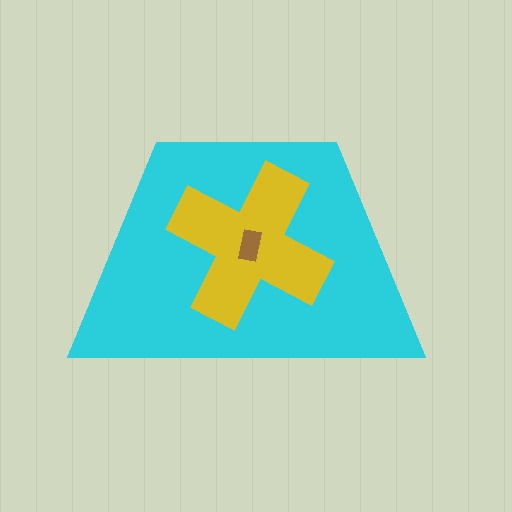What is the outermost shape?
The cyan trapezoid.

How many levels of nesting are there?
3.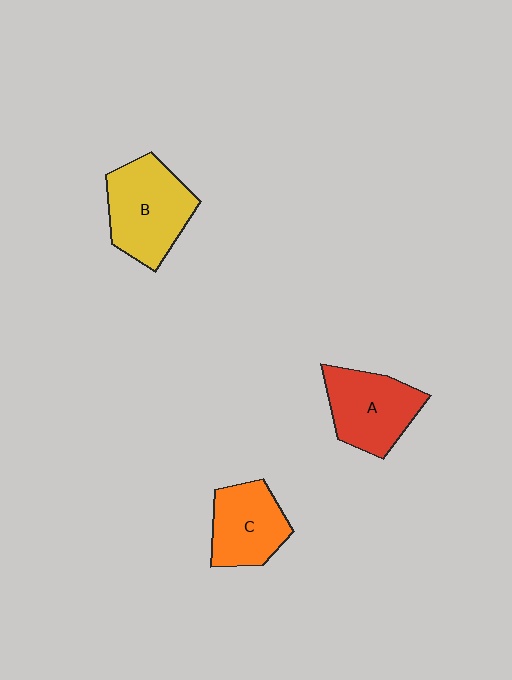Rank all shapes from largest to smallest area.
From largest to smallest: B (yellow), A (red), C (orange).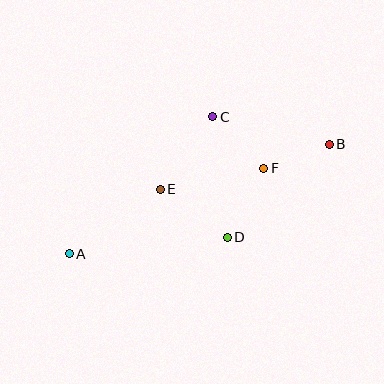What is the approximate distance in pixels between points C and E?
The distance between C and E is approximately 90 pixels.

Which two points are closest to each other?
Points B and F are closest to each other.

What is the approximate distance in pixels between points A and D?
The distance between A and D is approximately 159 pixels.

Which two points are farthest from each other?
Points A and B are farthest from each other.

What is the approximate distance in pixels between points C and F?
The distance between C and F is approximately 73 pixels.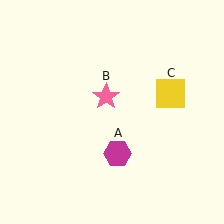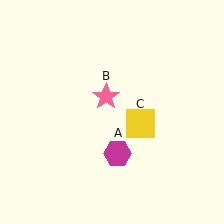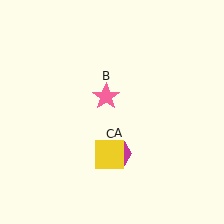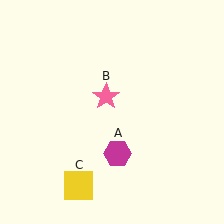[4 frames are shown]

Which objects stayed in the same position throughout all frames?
Magenta hexagon (object A) and pink star (object B) remained stationary.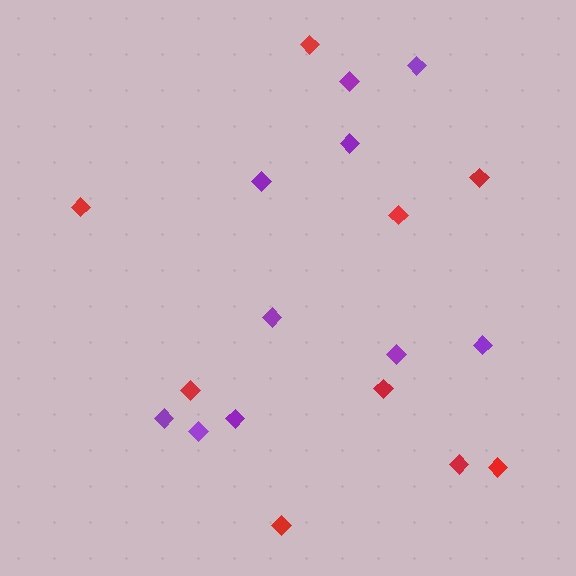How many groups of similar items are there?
There are 2 groups: one group of red diamonds (9) and one group of purple diamonds (10).